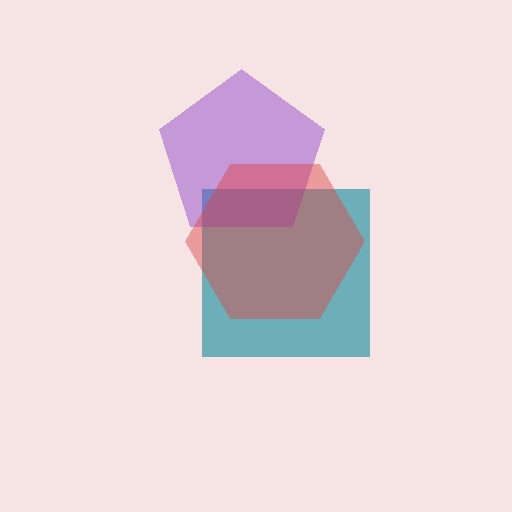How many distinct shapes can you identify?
There are 3 distinct shapes: a teal square, a purple pentagon, a red hexagon.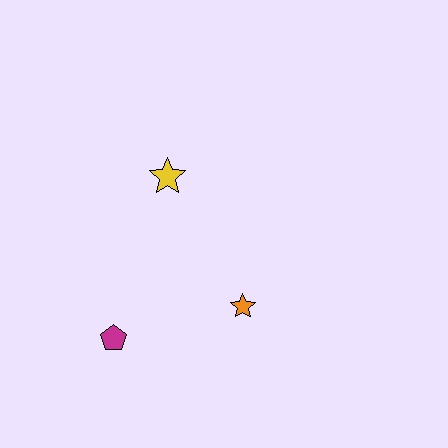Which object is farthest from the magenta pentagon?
The yellow star is farthest from the magenta pentagon.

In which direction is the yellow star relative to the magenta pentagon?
The yellow star is above the magenta pentagon.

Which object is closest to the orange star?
The magenta pentagon is closest to the orange star.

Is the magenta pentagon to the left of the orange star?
Yes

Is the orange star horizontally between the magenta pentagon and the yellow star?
No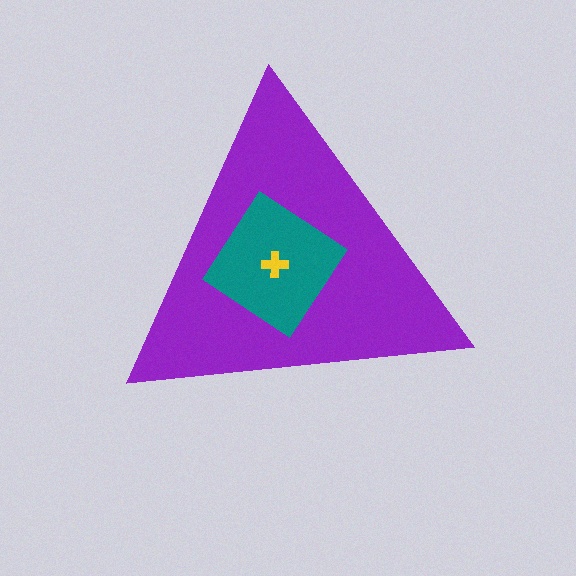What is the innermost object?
The yellow cross.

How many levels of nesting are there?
3.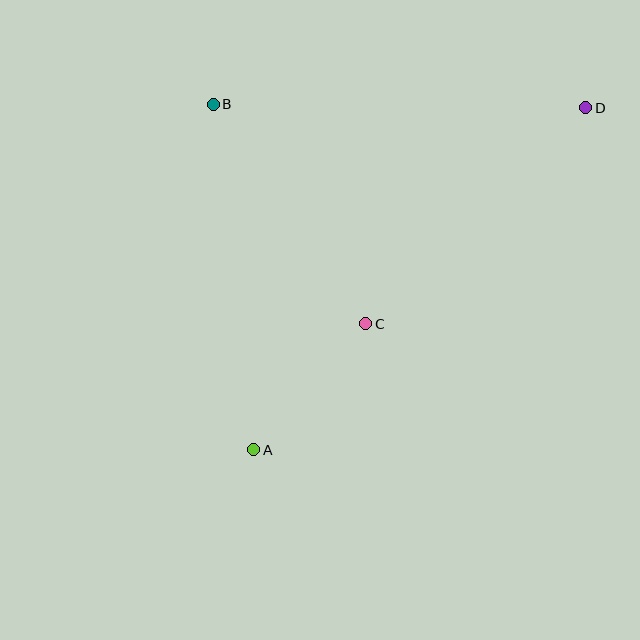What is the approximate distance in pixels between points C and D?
The distance between C and D is approximately 308 pixels.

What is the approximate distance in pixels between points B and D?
The distance between B and D is approximately 372 pixels.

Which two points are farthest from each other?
Points A and D are farthest from each other.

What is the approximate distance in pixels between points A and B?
The distance between A and B is approximately 348 pixels.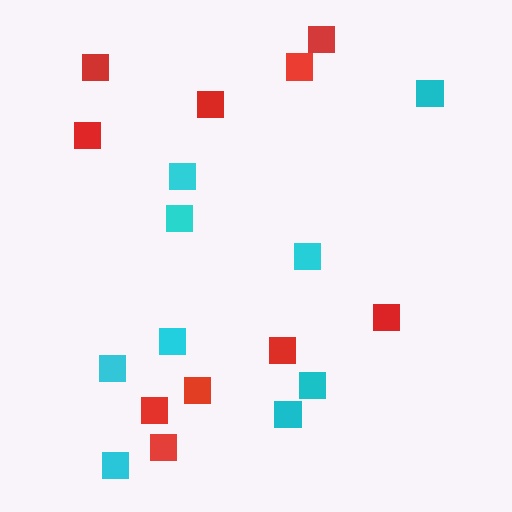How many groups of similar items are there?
There are 2 groups: one group of red squares (10) and one group of cyan squares (9).